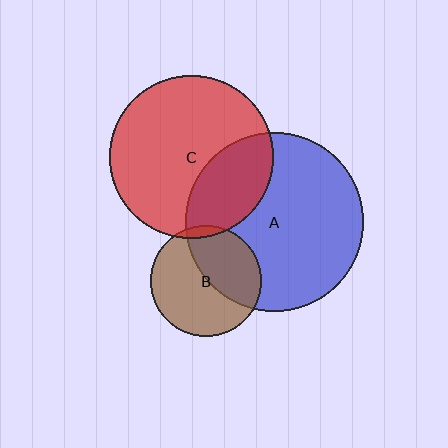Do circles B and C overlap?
Yes.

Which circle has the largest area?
Circle A (blue).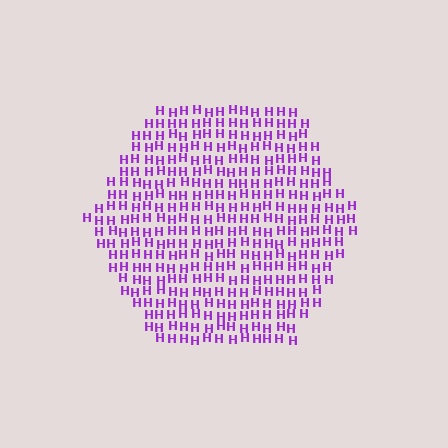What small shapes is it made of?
It is made of small letter H's.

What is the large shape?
The large shape is a hexagon.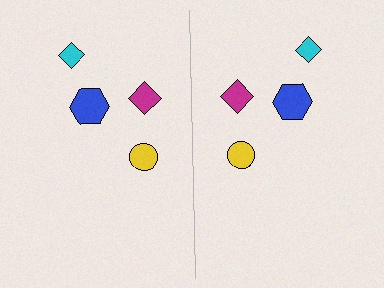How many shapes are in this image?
There are 8 shapes in this image.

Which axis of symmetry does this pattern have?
The pattern has a vertical axis of symmetry running through the center of the image.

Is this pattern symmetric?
Yes, this pattern has bilateral (reflection) symmetry.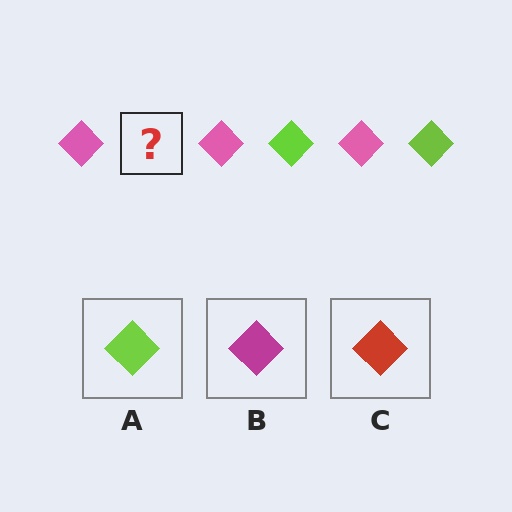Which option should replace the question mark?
Option A.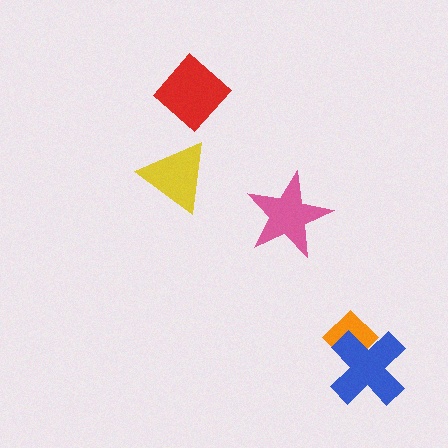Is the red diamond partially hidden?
No, no other shape covers it.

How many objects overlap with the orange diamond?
1 object overlaps with the orange diamond.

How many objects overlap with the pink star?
0 objects overlap with the pink star.